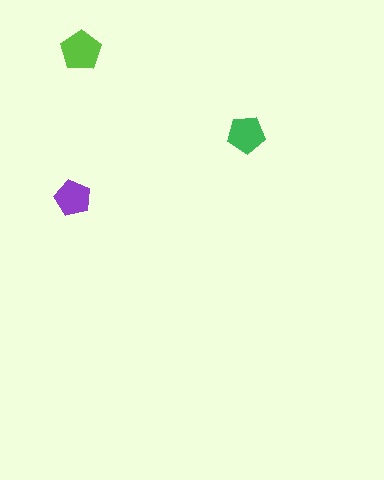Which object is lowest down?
The purple pentagon is bottommost.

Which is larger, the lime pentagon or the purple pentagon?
The lime one.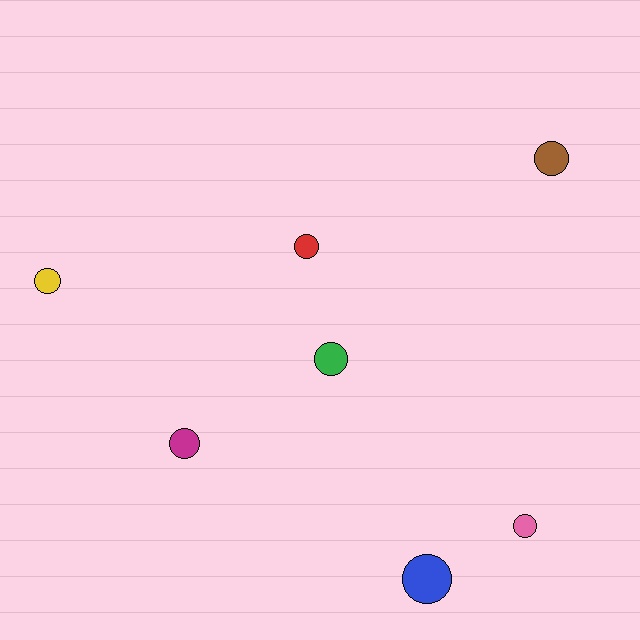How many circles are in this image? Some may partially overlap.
There are 7 circles.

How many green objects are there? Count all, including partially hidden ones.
There is 1 green object.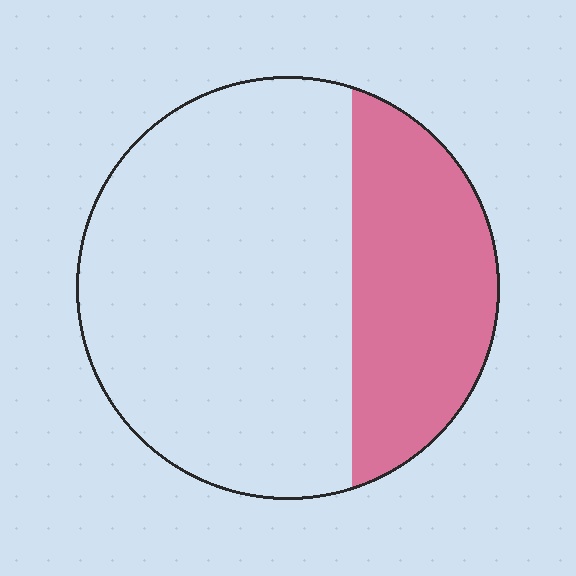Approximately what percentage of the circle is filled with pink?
Approximately 30%.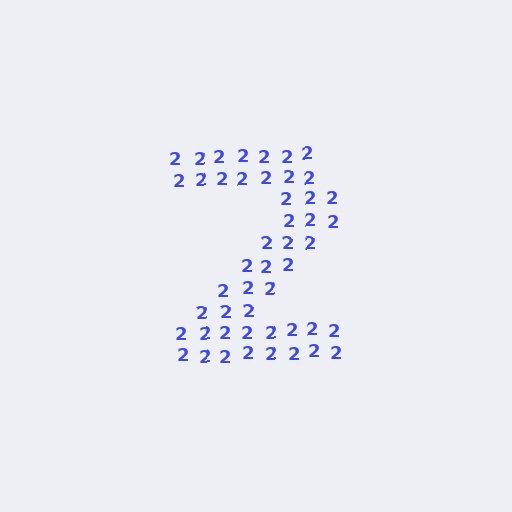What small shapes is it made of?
It is made of small digit 2's.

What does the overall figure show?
The overall figure shows the digit 2.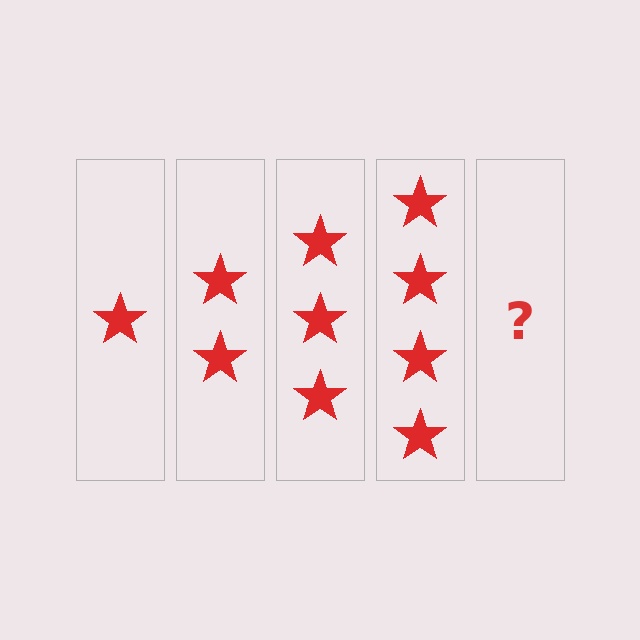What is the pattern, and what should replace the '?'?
The pattern is that each step adds one more star. The '?' should be 5 stars.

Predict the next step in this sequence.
The next step is 5 stars.